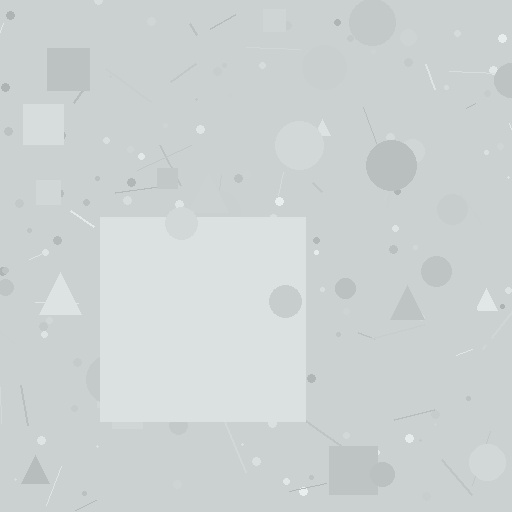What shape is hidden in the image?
A square is hidden in the image.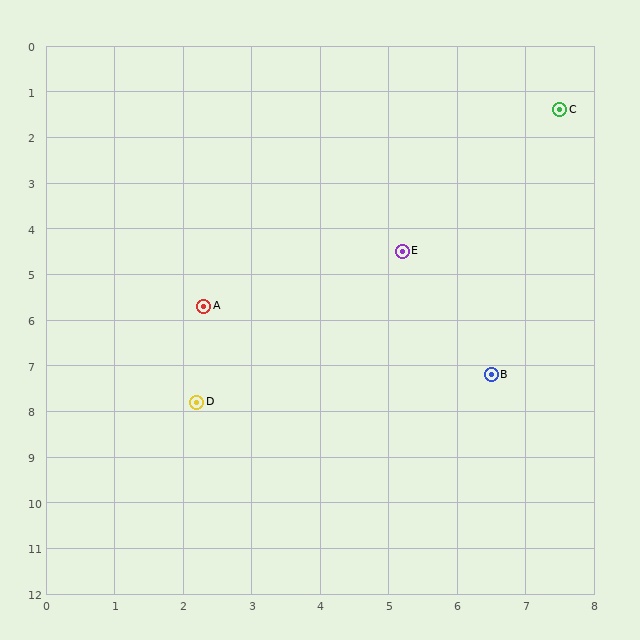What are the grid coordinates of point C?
Point C is at approximately (7.5, 1.4).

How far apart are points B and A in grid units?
Points B and A are about 4.5 grid units apart.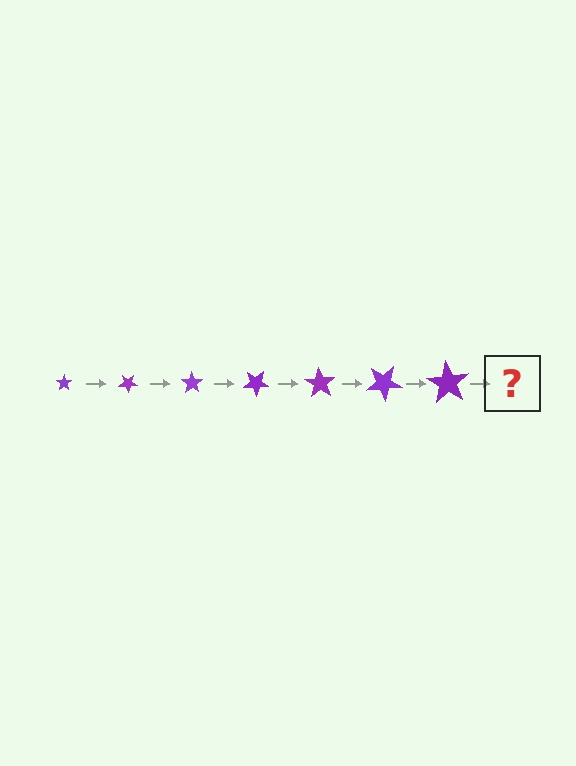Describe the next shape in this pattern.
It should be a star, larger than the previous one and rotated 245 degrees from the start.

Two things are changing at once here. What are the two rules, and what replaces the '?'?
The two rules are that the star grows larger each step and it rotates 35 degrees each step. The '?' should be a star, larger than the previous one and rotated 245 degrees from the start.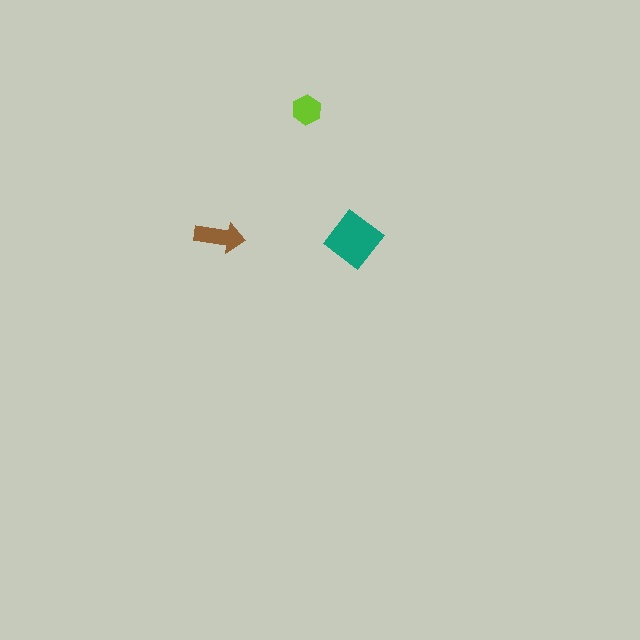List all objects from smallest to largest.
The lime hexagon, the brown arrow, the teal diamond.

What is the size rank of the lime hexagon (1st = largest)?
3rd.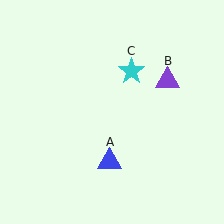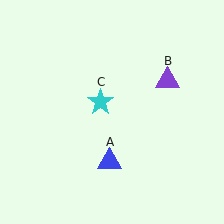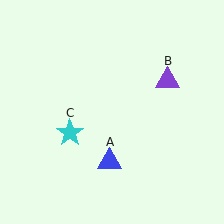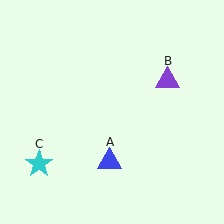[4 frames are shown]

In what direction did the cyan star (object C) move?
The cyan star (object C) moved down and to the left.